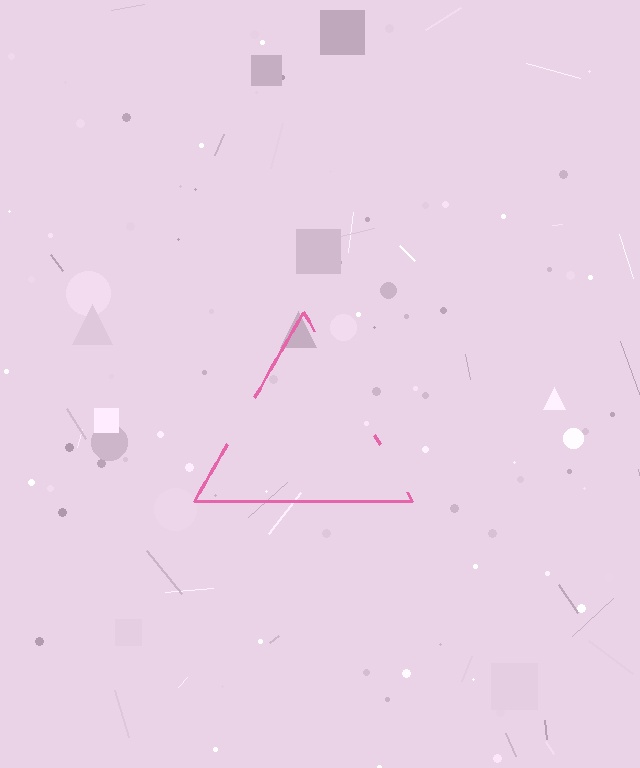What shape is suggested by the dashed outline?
The dashed outline suggests a triangle.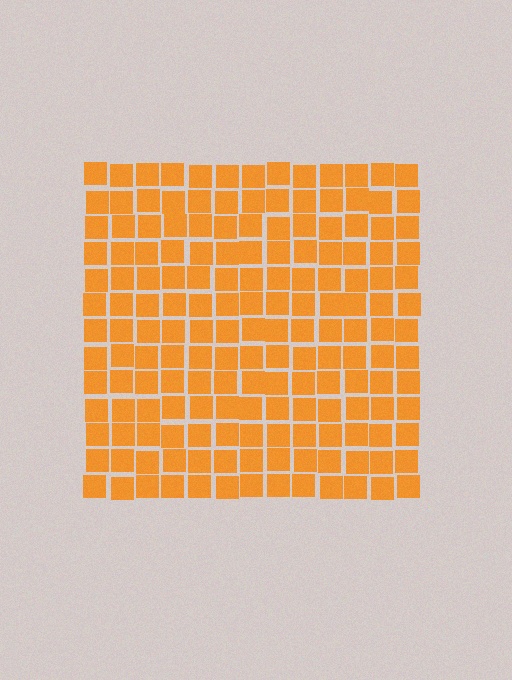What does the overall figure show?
The overall figure shows a square.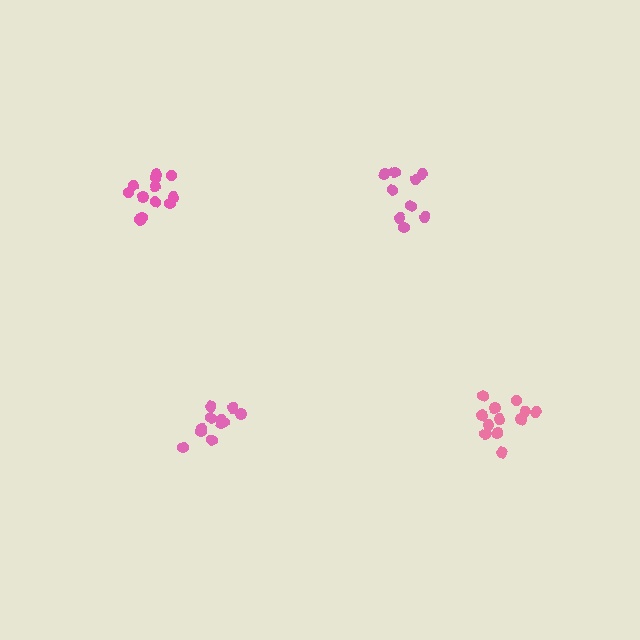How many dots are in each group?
Group 1: 11 dots, Group 2: 9 dots, Group 3: 12 dots, Group 4: 12 dots (44 total).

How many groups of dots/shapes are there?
There are 4 groups.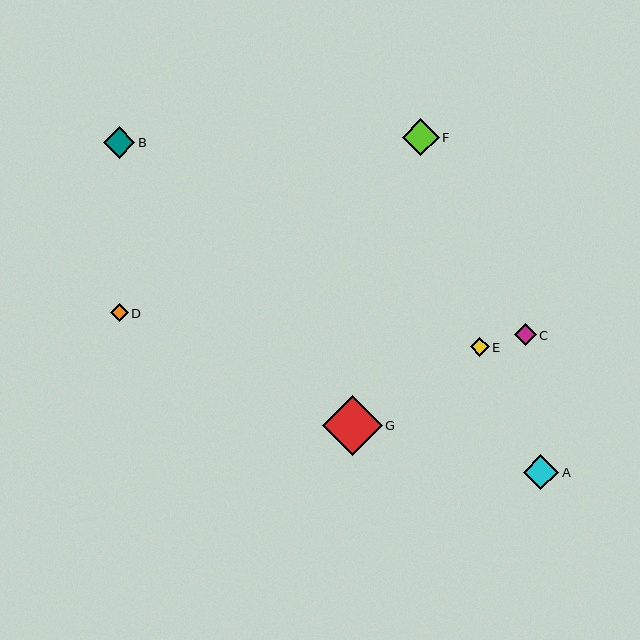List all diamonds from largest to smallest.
From largest to smallest: G, F, A, B, C, E, D.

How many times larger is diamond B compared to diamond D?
Diamond B is approximately 1.7 times the size of diamond D.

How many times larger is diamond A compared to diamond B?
Diamond A is approximately 1.1 times the size of diamond B.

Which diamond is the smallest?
Diamond D is the smallest with a size of approximately 18 pixels.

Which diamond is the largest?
Diamond G is the largest with a size of approximately 59 pixels.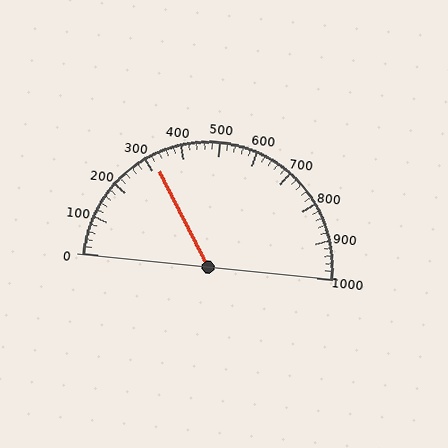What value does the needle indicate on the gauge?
The needle indicates approximately 320.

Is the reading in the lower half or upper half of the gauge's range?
The reading is in the lower half of the range (0 to 1000).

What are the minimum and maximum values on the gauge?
The gauge ranges from 0 to 1000.